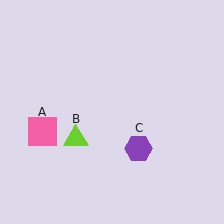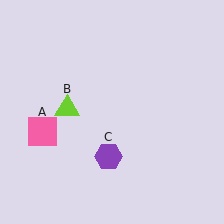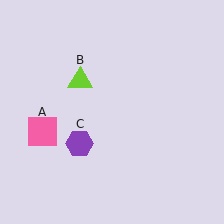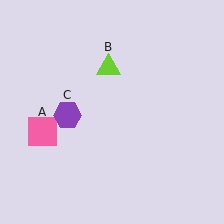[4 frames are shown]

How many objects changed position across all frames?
2 objects changed position: lime triangle (object B), purple hexagon (object C).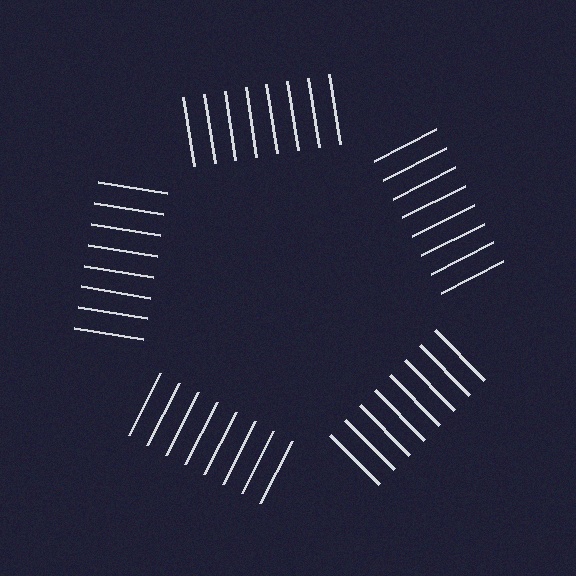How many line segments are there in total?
40 — 8 along each of the 5 edges.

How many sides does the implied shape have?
5 sides — the line-ends trace a pentagon.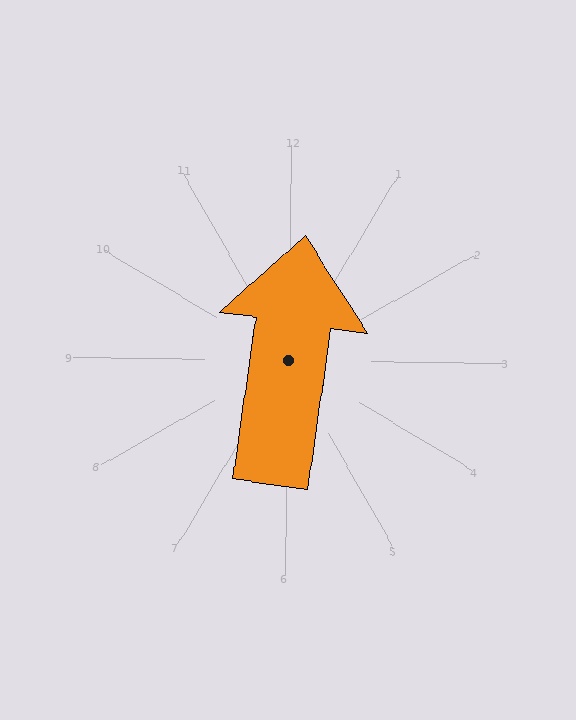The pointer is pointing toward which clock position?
Roughly 12 o'clock.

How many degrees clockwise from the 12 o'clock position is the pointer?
Approximately 7 degrees.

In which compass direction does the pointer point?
North.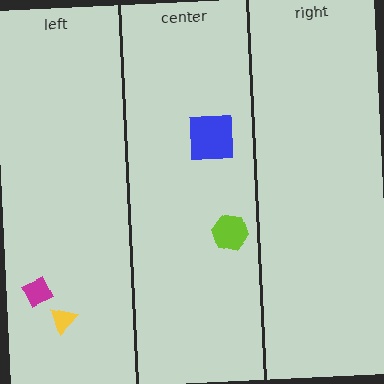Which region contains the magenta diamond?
The left region.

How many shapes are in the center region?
2.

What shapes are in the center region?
The lime hexagon, the blue square.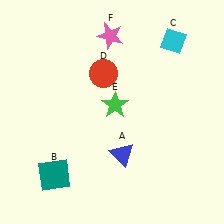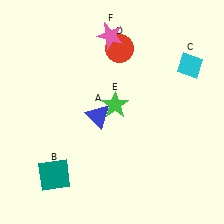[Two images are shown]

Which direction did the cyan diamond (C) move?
The cyan diamond (C) moved down.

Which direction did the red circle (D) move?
The red circle (D) moved up.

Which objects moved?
The objects that moved are: the blue triangle (A), the cyan diamond (C), the red circle (D).